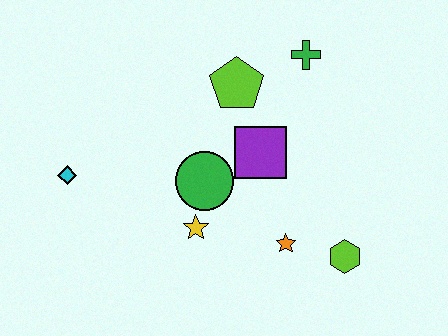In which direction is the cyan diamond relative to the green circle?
The cyan diamond is to the left of the green circle.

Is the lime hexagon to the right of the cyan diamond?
Yes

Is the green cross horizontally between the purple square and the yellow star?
No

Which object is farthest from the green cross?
The cyan diamond is farthest from the green cross.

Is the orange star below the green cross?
Yes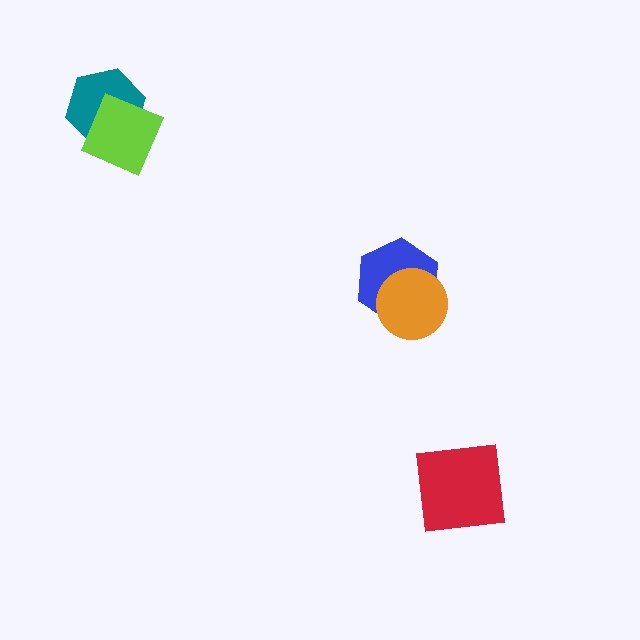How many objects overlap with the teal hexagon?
1 object overlaps with the teal hexagon.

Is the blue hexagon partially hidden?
Yes, it is partially covered by another shape.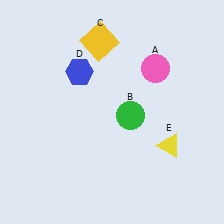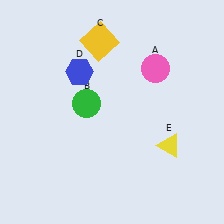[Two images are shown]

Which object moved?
The green circle (B) moved left.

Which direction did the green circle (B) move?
The green circle (B) moved left.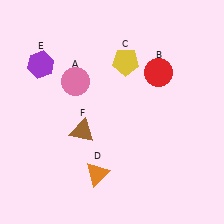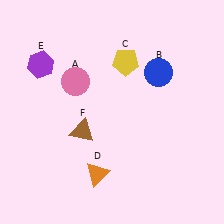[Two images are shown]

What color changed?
The circle (B) changed from red in Image 1 to blue in Image 2.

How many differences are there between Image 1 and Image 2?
There is 1 difference between the two images.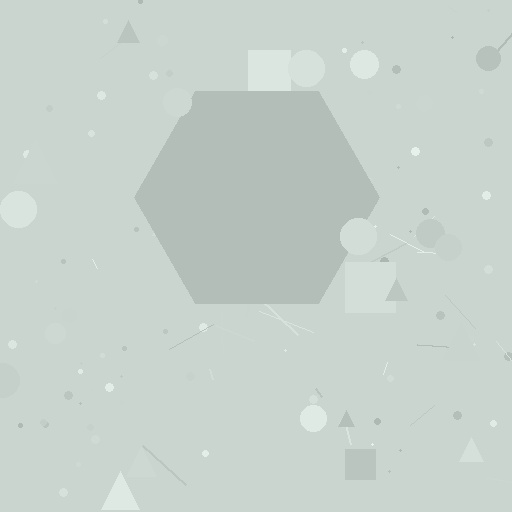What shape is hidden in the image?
A hexagon is hidden in the image.